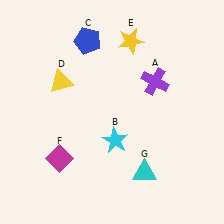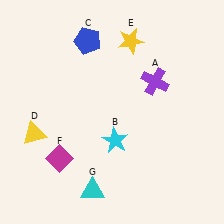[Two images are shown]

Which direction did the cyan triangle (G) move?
The cyan triangle (G) moved left.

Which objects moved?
The objects that moved are: the yellow triangle (D), the cyan triangle (G).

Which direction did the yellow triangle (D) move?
The yellow triangle (D) moved down.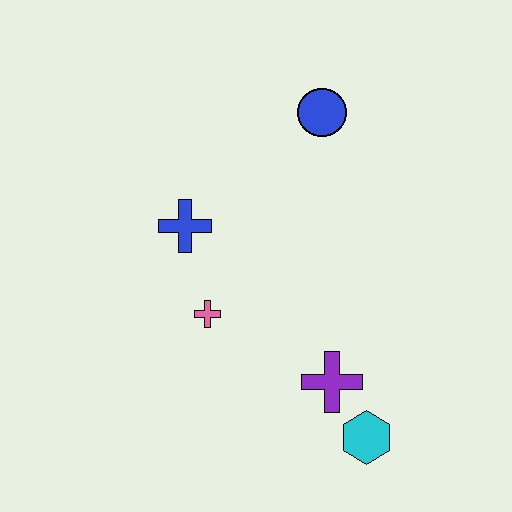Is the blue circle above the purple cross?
Yes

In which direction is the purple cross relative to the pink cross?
The purple cross is to the right of the pink cross.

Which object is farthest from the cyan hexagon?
The blue circle is farthest from the cyan hexagon.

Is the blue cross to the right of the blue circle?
No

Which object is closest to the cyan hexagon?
The purple cross is closest to the cyan hexagon.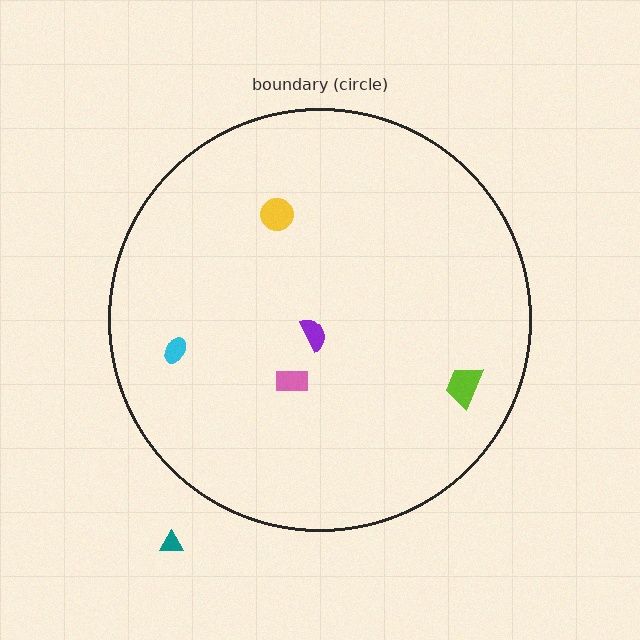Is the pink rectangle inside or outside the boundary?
Inside.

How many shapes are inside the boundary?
5 inside, 1 outside.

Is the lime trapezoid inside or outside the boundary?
Inside.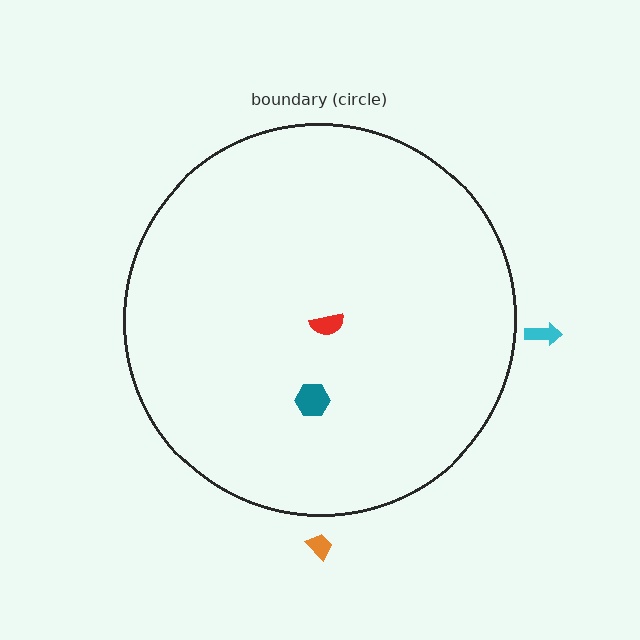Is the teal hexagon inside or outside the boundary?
Inside.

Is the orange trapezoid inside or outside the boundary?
Outside.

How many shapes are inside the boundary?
2 inside, 2 outside.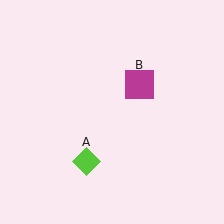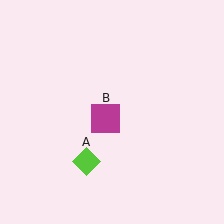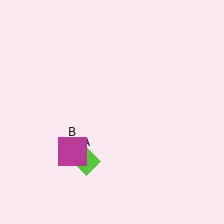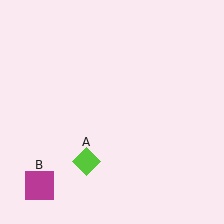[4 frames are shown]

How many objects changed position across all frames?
1 object changed position: magenta square (object B).